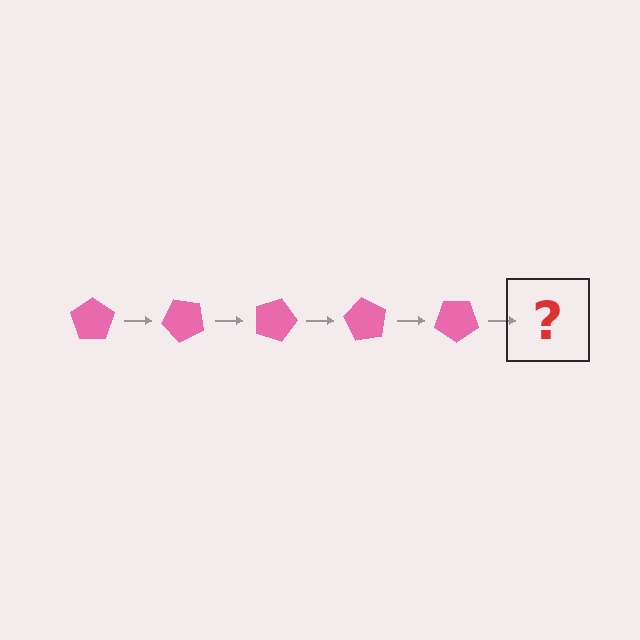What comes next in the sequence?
The next element should be a pink pentagon rotated 225 degrees.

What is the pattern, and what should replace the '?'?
The pattern is that the pentagon rotates 45 degrees each step. The '?' should be a pink pentagon rotated 225 degrees.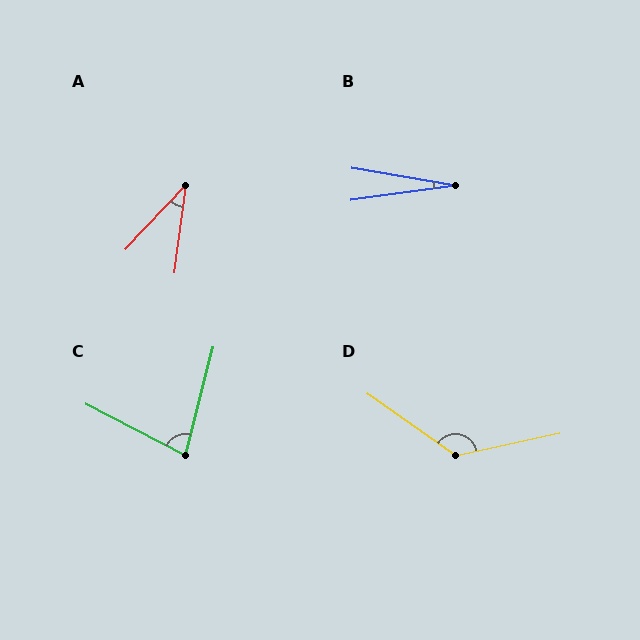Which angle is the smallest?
B, at approximately 17 degrees.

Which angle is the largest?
D, at approximately 133 degrees.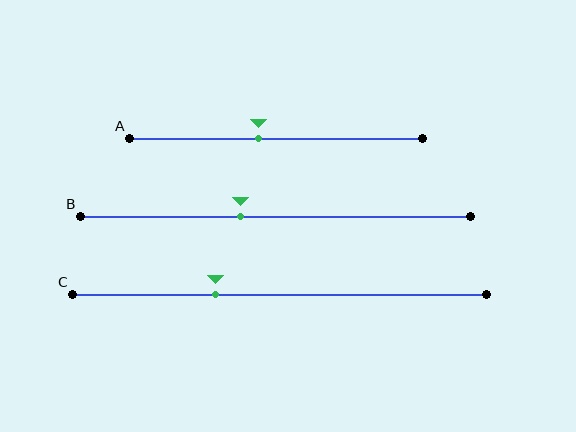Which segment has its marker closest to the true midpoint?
Segment A has its marker closest to the true midpoint.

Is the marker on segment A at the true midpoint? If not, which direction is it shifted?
No, the marker on segment A is shifted to the left by about 6% of the segment length.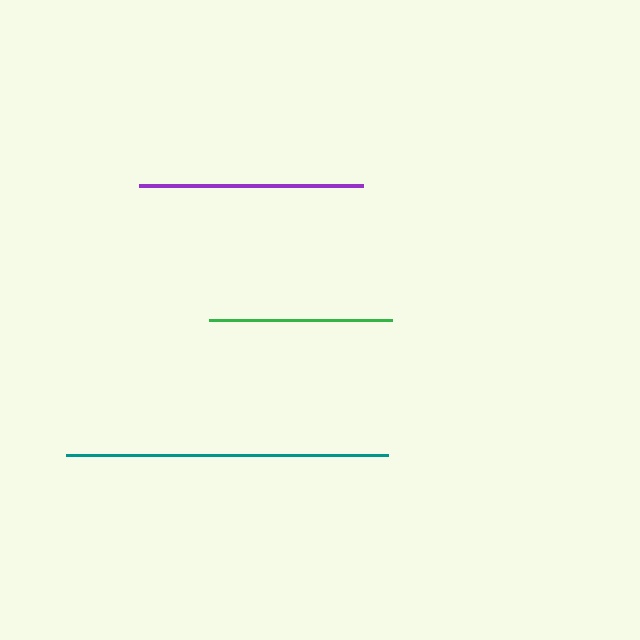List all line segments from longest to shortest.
From longest to shortest: teal, purple, green.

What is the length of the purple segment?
The purple segment is approximately 225 pixels long.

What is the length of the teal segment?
The teal segment is approximately 322 pixels long.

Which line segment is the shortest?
The green line is the shortest at approximately 183 pixels.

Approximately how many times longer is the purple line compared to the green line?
The purple line is approximately 1.2 times the length of the green line.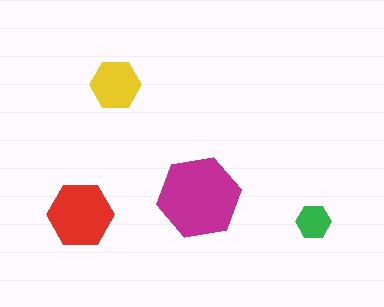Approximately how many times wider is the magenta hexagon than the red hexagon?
About 1.5 times wider.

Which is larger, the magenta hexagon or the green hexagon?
The magenta one.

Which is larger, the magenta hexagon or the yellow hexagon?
The magenta one.